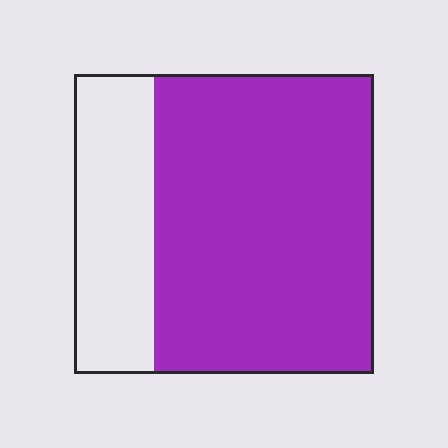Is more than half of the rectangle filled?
Yes.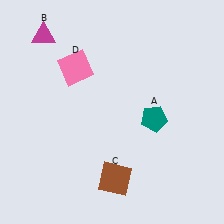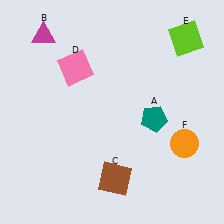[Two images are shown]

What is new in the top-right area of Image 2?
A lime square (E) was added in the top-right area of Image 2.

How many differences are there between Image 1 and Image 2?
There are 2 differences between the two images.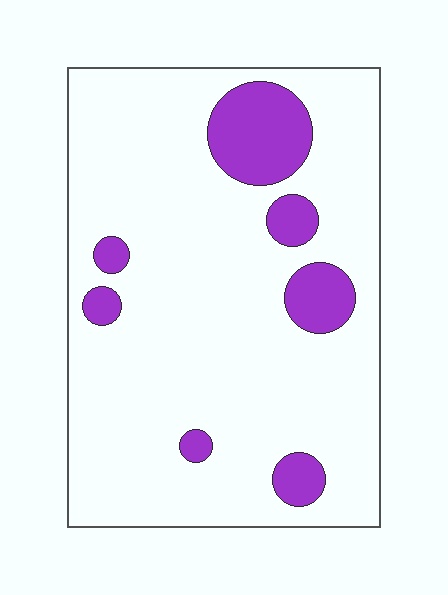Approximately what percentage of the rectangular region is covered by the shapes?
Approximately 15%.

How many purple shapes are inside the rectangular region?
7.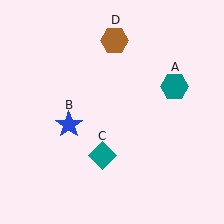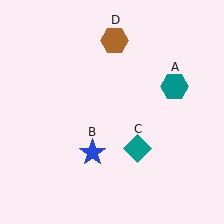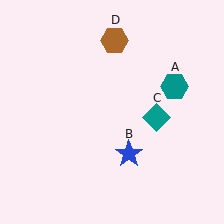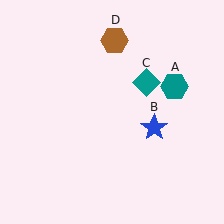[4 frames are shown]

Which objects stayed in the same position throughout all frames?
Teal hexagon (object A) and brown hexagon (object D) remained stationary.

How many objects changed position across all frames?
2 objects changed position: blue star (object B), teal diamond (object C).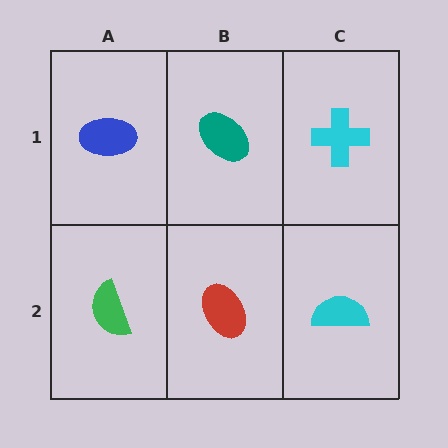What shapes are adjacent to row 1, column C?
A cyan semicircle (row 2, column C), a teal ellipse (row 1, column B).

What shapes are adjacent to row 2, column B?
A teal ellipse (row 1, column B), a green semicircle (row 2, column A), a cyan semicircle (row 2, column C).